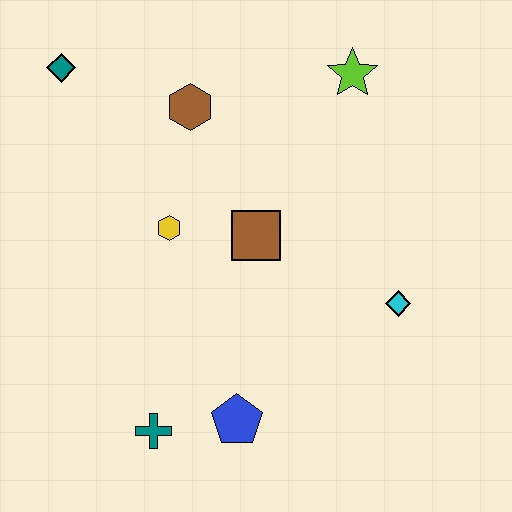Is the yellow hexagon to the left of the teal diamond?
No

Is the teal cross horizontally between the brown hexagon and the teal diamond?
Yes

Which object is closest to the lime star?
The brown hexagon is closest to the lime star.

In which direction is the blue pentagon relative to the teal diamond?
The blue pentagon is below the teal diamond.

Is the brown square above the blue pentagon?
Yes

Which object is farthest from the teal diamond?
The cyan diamond is farthest from the teal diamond.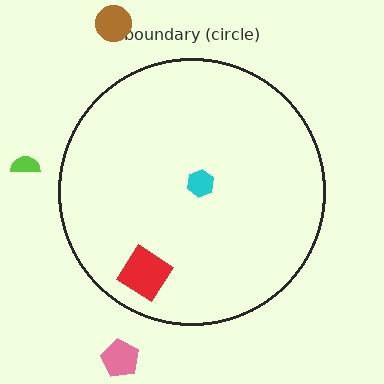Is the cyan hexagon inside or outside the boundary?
Inside.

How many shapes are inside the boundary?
2 inside, 3 outside.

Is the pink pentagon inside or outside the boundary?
Outside.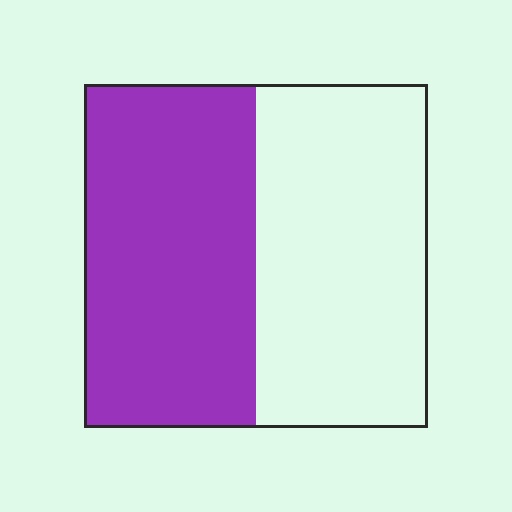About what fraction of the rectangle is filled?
About one half (1/2).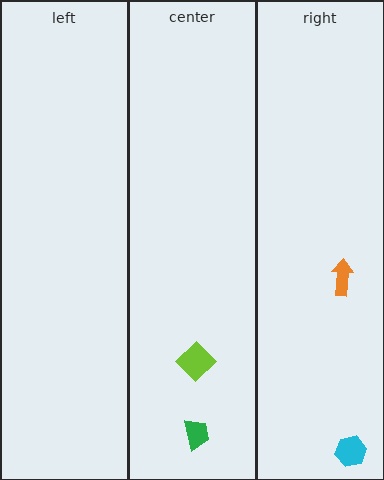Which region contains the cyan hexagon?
The right region.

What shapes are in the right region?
The cyan hexagon, the orange arrow.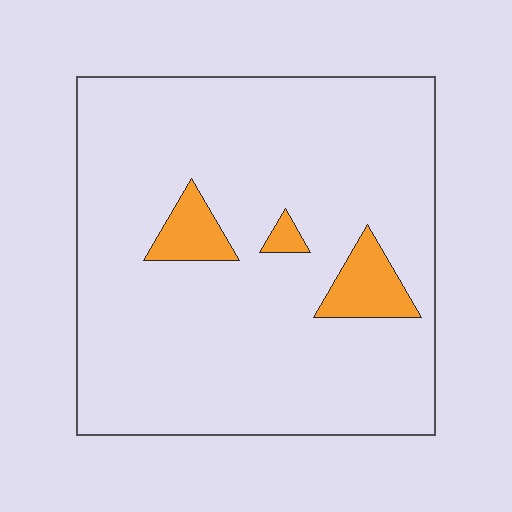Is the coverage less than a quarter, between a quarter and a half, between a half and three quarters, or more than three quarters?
Less than a quarter.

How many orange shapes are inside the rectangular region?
3.